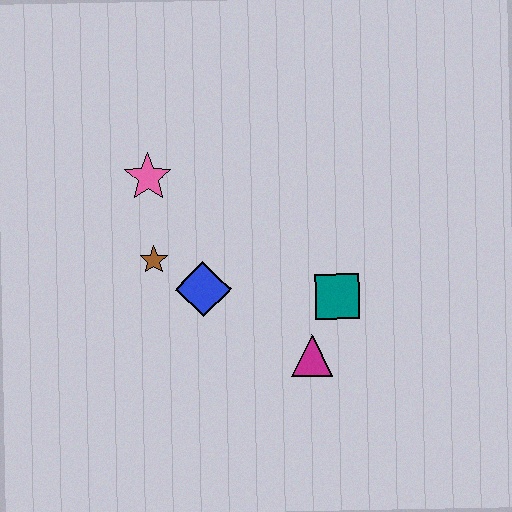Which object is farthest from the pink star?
The magenta triangle is farthest from the pink star.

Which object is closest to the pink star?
The brown star is closest to the pink star.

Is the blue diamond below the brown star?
Yes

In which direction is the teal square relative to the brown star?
The teal square is to the right of the brown star.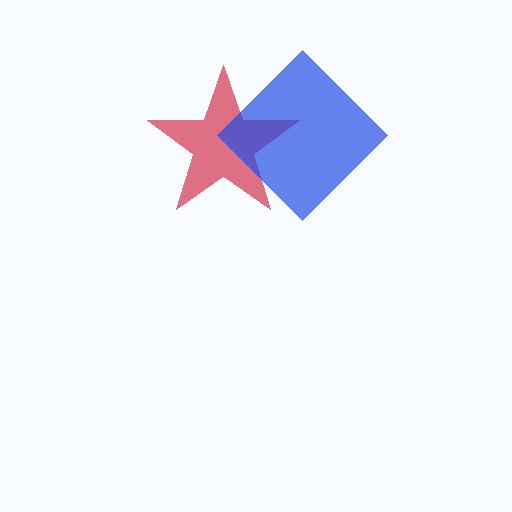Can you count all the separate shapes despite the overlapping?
Yes, there are 2 separate shapes.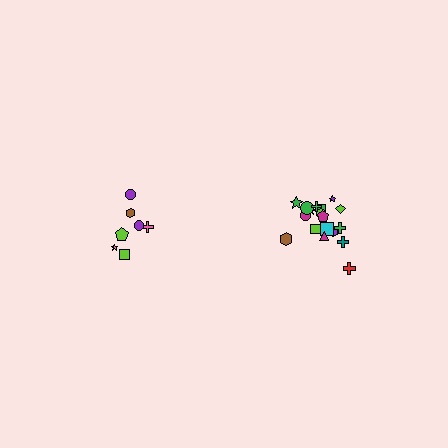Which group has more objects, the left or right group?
The right group.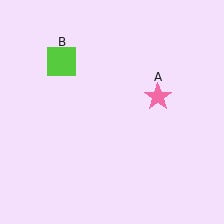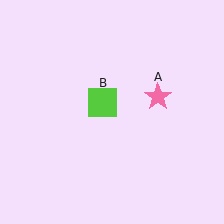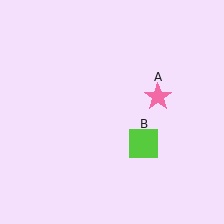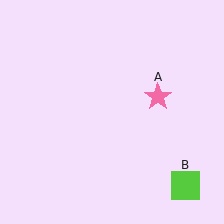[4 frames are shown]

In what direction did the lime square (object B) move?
The lime square (object B) moved down and to the right.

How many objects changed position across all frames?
1 object changed position: lime square (object B).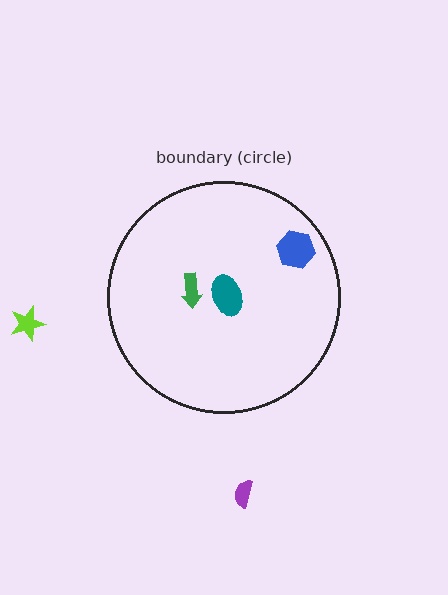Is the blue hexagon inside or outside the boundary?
Inside.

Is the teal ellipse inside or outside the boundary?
Inside.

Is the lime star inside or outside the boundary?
Outside.